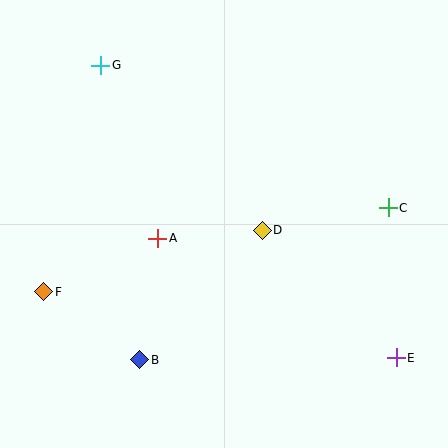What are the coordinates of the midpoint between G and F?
The midpoint between G and F is at (72, 179).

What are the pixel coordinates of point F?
Point F is at (44, 292).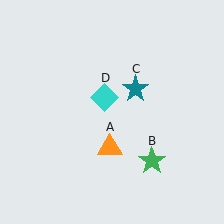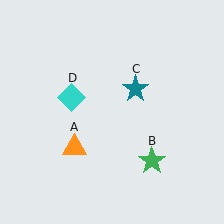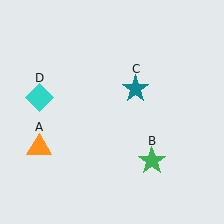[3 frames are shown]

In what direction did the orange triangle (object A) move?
The orange triangle (object A) moved left.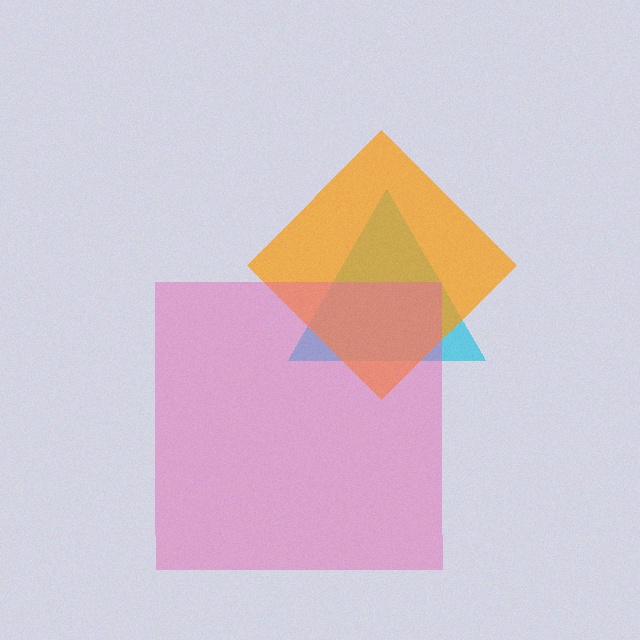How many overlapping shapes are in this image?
There are 3 overlapping shapes in the image.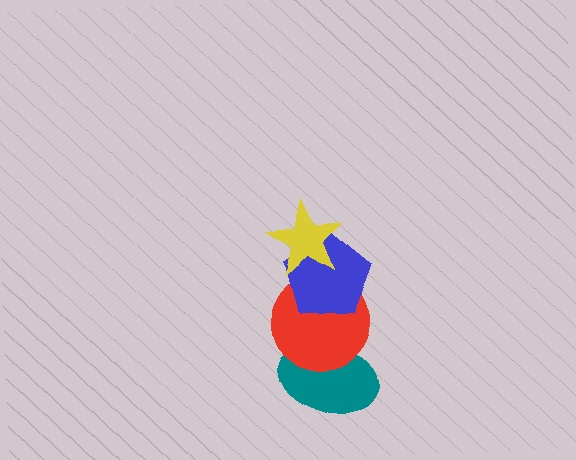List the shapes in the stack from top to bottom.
From top to bottom: the yellow star, the blue pentagon, the red circle, the teal ellipse.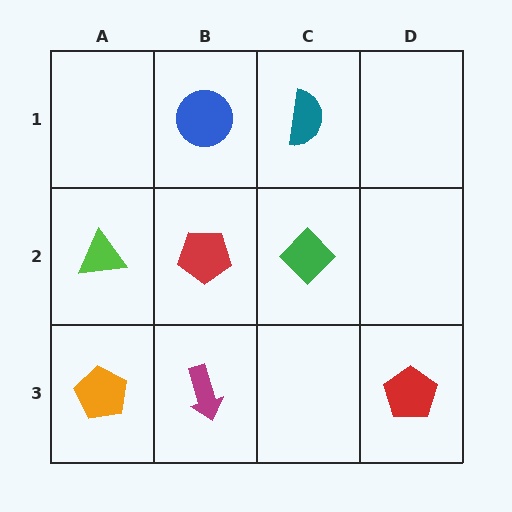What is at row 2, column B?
A red pentagon.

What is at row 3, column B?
A magenta arrow.